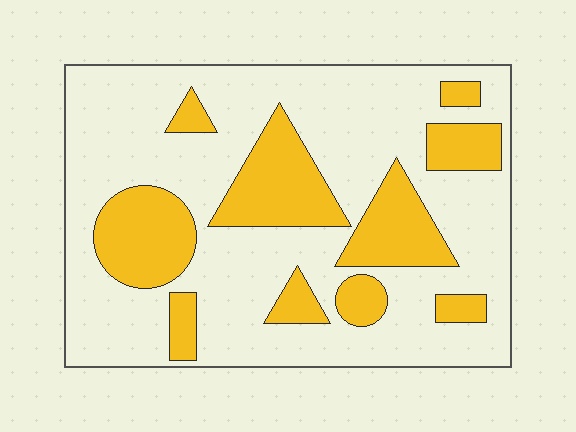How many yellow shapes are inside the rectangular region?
10.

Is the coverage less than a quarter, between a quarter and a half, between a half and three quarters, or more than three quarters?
Between a quarter and a half.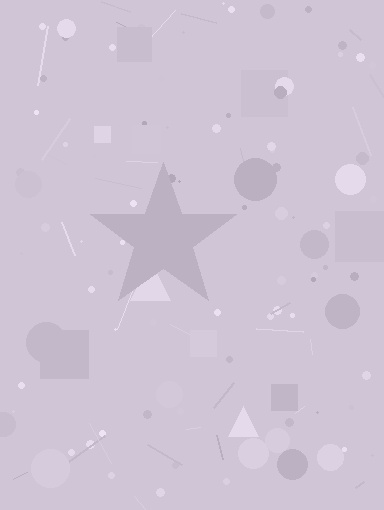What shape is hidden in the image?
A star is hidden in the image.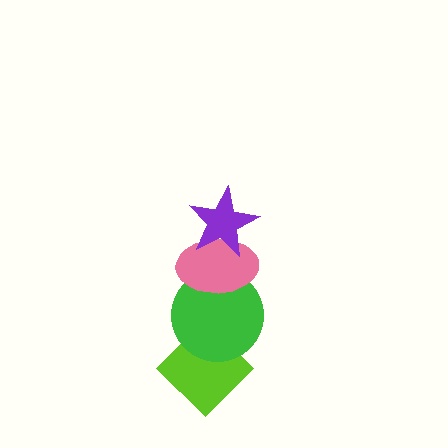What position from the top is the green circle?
The green circle is 3rd from the top.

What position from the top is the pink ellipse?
The pink ellipse is 2nd from the top.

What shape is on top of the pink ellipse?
The purple star is on top of the pink ellipse.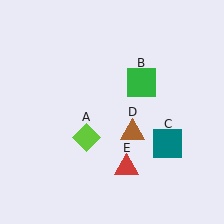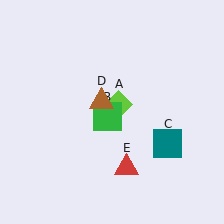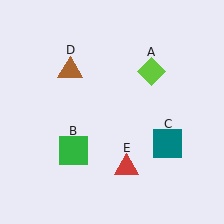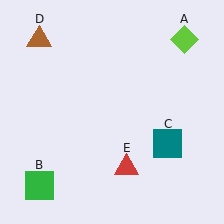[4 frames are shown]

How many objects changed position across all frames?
3 objects changed position: lime diamond (object A), green square (object B), brown triangle (object D).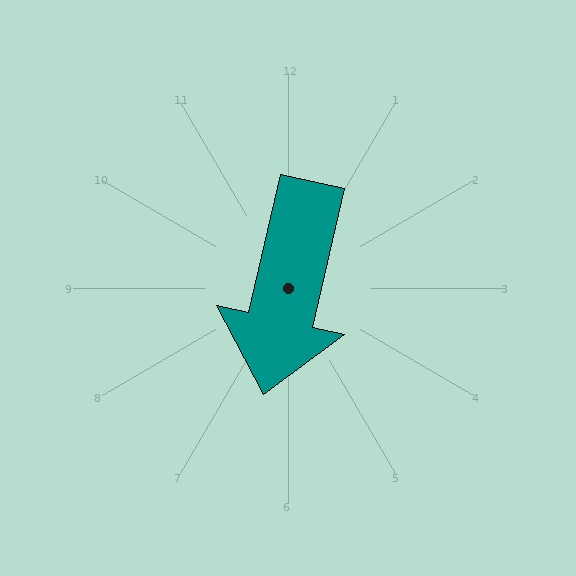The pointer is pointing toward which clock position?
Roughly 6 o'clock.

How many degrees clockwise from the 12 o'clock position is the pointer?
Approximately 193 degrees.